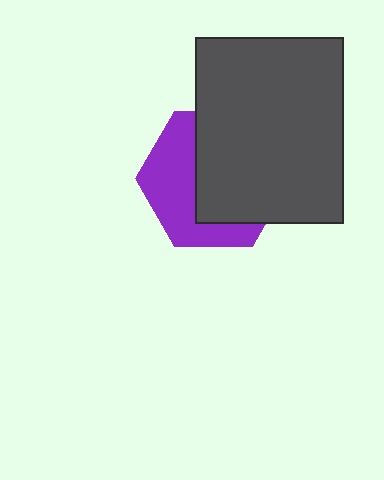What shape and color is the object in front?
The object in front is a dark gray rectangle.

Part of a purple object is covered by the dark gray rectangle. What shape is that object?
It is a hexagon.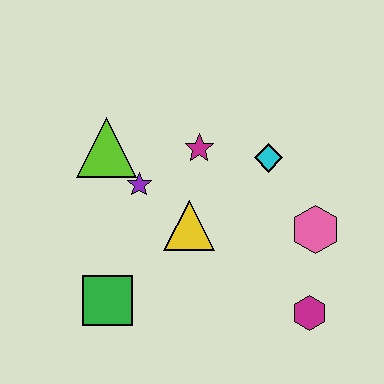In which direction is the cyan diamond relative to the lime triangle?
The cyan diamond is to the right of the lime triangle.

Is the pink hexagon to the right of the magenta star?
Yes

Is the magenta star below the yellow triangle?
No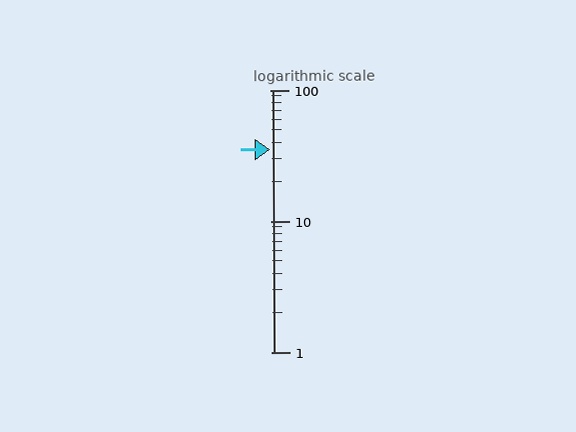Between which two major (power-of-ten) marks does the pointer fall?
The pointer is between 10 and 100.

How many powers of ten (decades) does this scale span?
The scale spans 2 decades, from 1 to 100.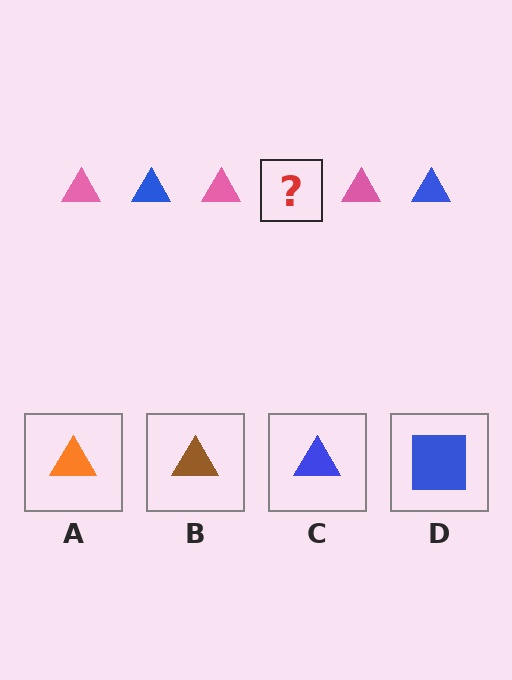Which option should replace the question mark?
Option C.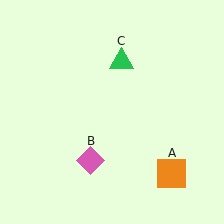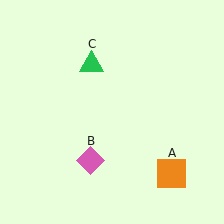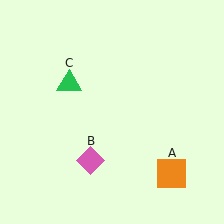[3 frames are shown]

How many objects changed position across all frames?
1 object changed position: green triangle (object C).